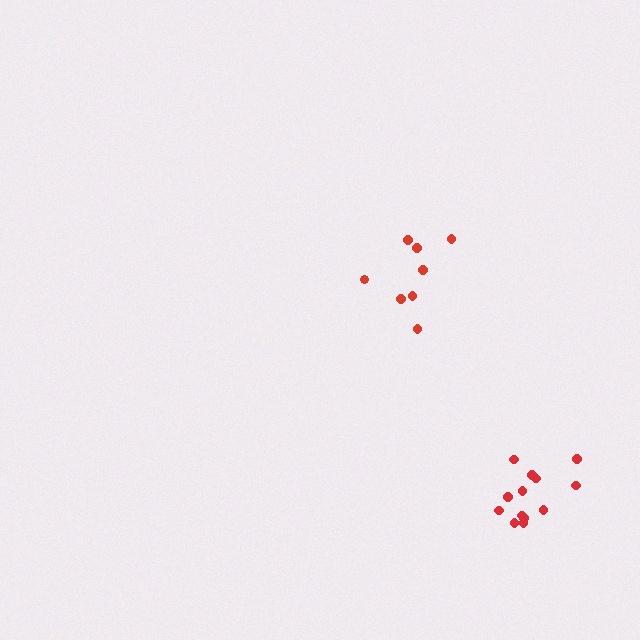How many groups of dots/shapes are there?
There are 2 groups.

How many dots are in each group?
Group 1: 8 dots, Group 2: 13 dots (21 total).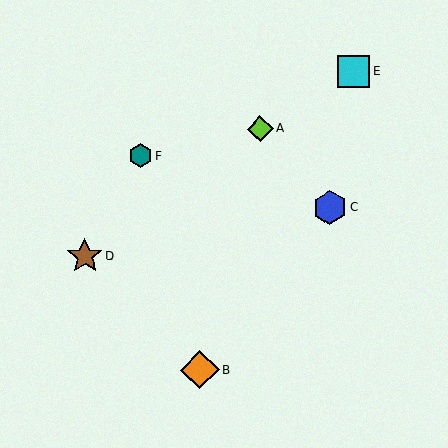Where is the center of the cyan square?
The center of the cyan square is at (353, 71).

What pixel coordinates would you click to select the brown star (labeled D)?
Click at (85, 256) to select the brown star D.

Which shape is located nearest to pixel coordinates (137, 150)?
The teal hexagon (labeled F) at (141, 156) is nearest to that location.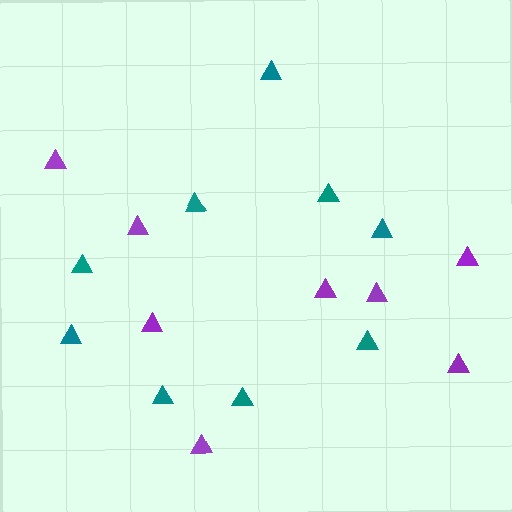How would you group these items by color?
There are 2 groups: one group of teal triangles (9) and one group of purple triangles (8).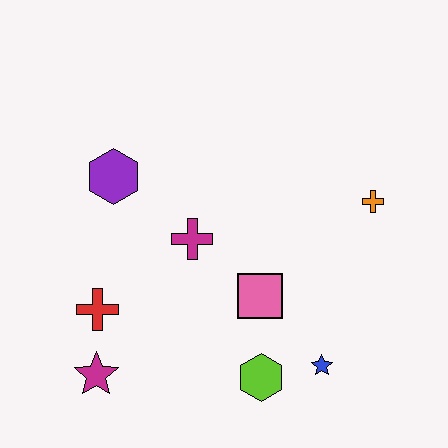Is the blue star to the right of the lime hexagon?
Yes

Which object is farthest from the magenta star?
The orange cross is farthest from the magenta star.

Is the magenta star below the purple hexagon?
Yes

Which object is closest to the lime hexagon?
The blue star is closest to the lime hexagon.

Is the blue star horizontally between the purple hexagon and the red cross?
No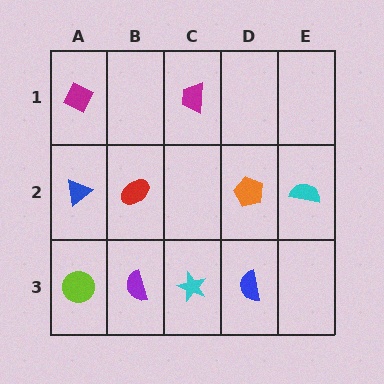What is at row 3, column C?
A cyan star.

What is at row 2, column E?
A cyan semicircle.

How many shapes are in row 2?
4 shapes.